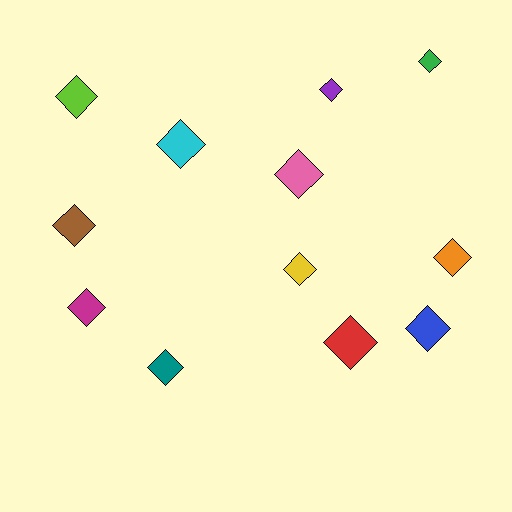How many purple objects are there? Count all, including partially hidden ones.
There is 1 purple object.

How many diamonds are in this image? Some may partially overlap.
There are 12 diamonds.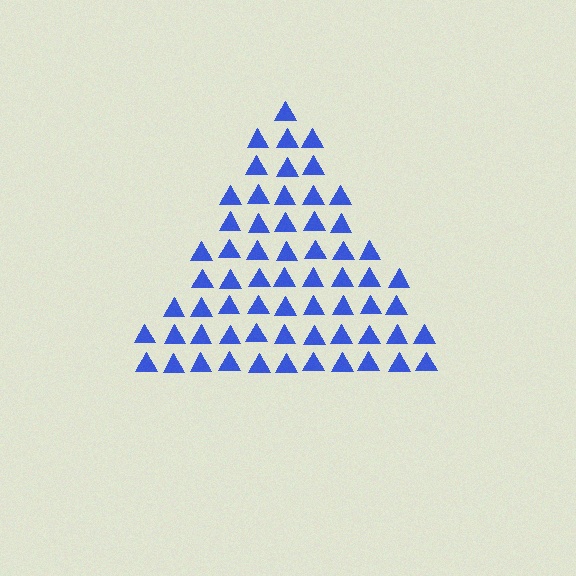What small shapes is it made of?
It is made of small triangles.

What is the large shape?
The large shape is a triangle.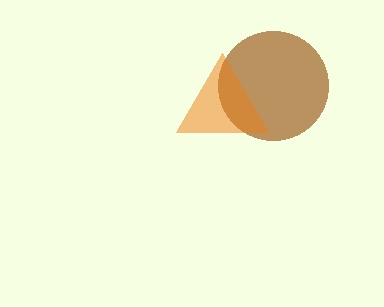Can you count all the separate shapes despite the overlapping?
Yes, there are 2 separate shapes.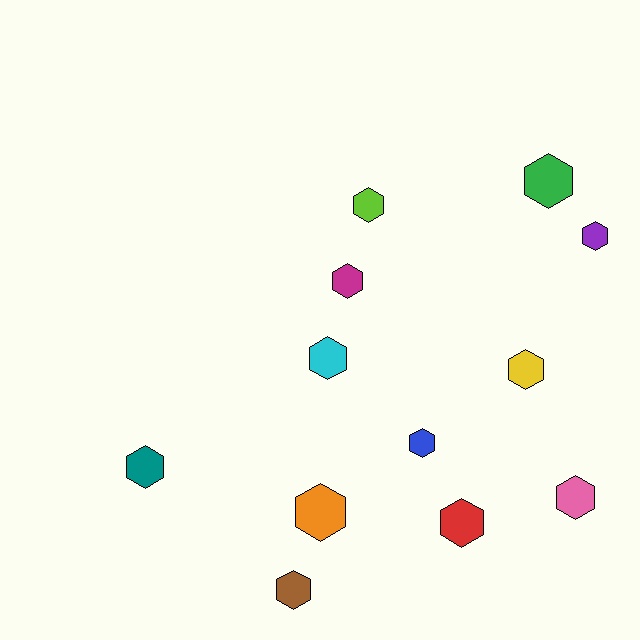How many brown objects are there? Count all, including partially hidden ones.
There is 1 brown object.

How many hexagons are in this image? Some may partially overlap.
There are 12 hexagons.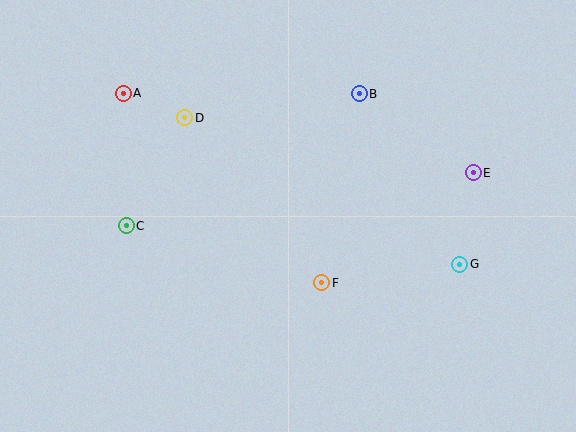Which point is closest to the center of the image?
Point F at (322, 283) is closest to the center.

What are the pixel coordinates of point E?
Point E is at (473, 173).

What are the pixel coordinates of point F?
Point F is at (322, 283).